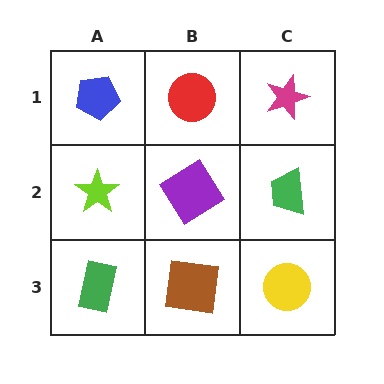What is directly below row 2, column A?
A green rectangle.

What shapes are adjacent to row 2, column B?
A red circle (row 1, column B), a brown square (row 3, column B), a lime star (row 2, column A), a green trapezoid (row 2, column C).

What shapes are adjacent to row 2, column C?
A magenta star (row 1, column C), a yellow circle (row 3, column C), a purple diamond (row 2, column B).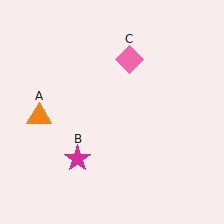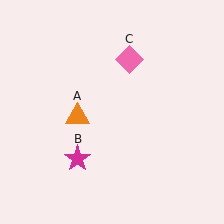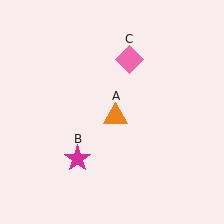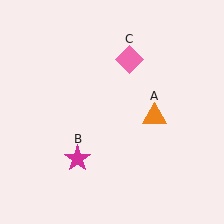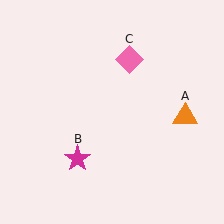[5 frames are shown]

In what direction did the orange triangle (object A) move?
The orange triangle (object A) moved right.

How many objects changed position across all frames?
1 object changed position: orange triangle (object A).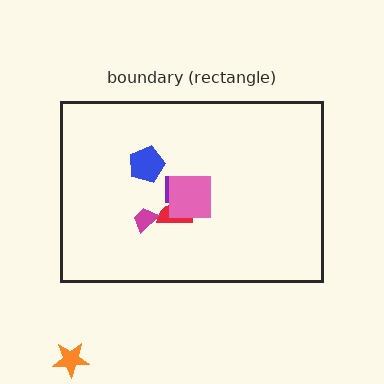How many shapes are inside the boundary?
5 inside, 1 outside.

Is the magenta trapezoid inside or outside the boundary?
Inside.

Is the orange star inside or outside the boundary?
Outside.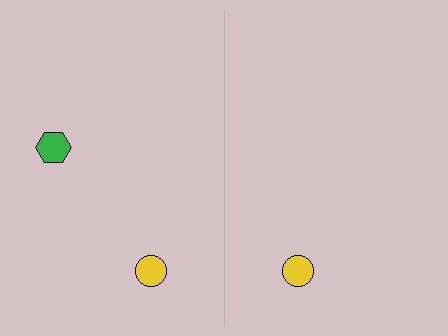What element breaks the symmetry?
A green hexagon is missing from the right side.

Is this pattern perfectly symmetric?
No, the pattern is not perfectly symmetric. A green hexagon is missing from the right side.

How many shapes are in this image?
There are 3 shapes in this image.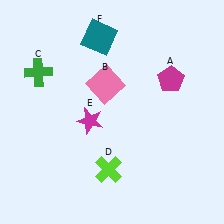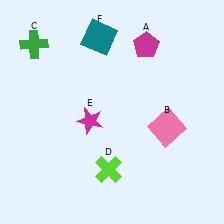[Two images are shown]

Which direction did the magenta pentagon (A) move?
The magenta pentagon (A) moved up.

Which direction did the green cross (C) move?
The green cross (C) moved up.